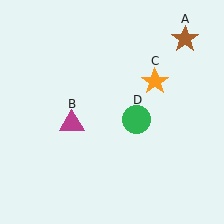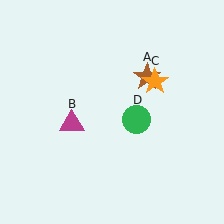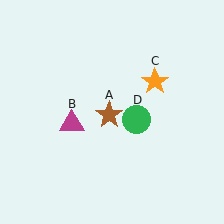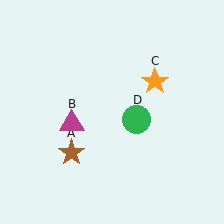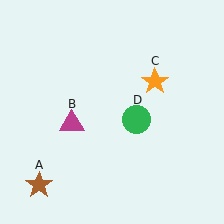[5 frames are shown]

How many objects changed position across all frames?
1 object changed position: brown star (object A).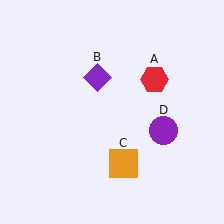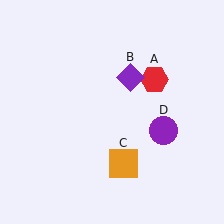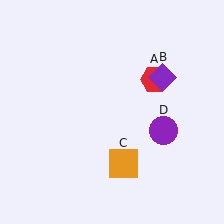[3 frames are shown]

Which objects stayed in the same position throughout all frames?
Red hexagon (object A) and orange square (object C) and purple circle (object D) remained stationary.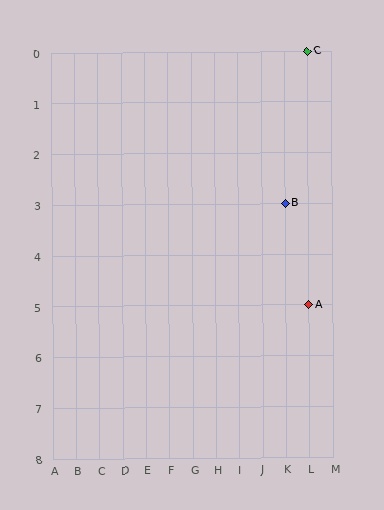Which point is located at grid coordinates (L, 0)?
Point C is at (L, 0).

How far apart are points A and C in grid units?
Points A and C are 5 rows apart.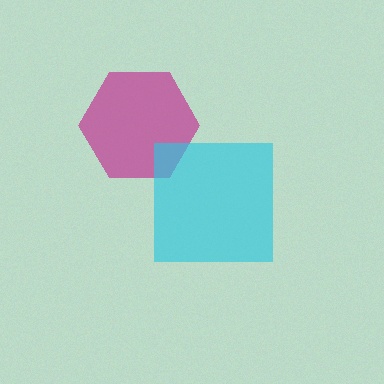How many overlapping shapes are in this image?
There are 2 overlapping shapes in the image.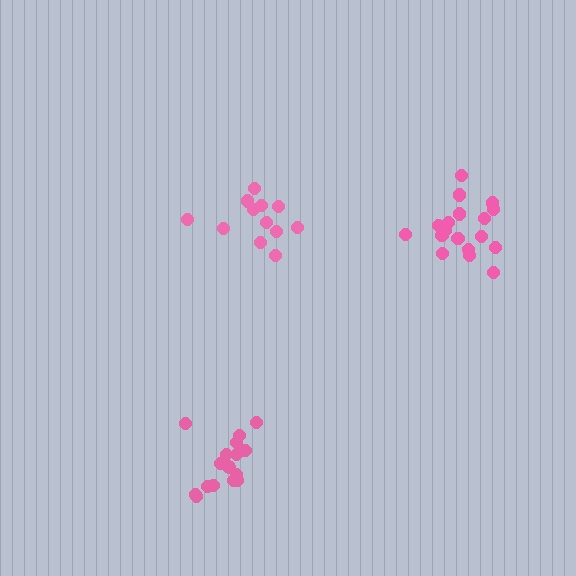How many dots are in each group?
Group 1: 18 dots, Group 2: 16 dots, Group 3: 12 dots (46 total).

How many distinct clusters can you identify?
There are 3 distinct clusters.